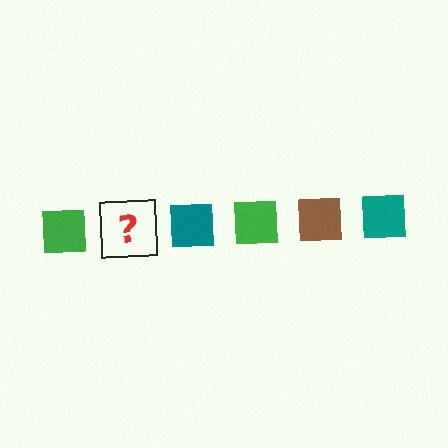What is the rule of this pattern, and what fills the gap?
The rule is that the pattern cycles through green, brown, teal squares. The gap should be filled with a brown square.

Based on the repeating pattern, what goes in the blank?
The blank should be a brown square.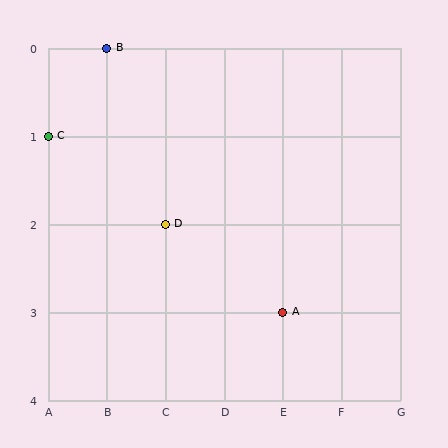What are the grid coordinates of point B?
Point B is at grid coordinates (B, 0).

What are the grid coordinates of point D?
Point D is at grid coordinates (C, 2).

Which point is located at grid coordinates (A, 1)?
Point C is at (A, 1).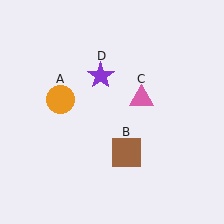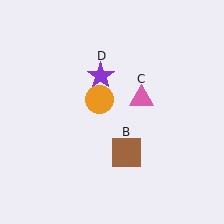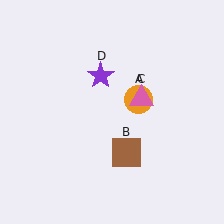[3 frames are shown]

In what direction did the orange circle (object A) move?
The orange circle (object A) moved right.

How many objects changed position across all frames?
1 object changed position: orange circle (object A).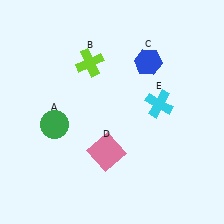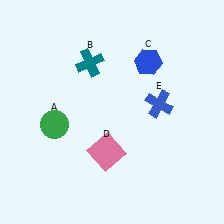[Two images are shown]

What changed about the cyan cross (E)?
In Image 1, E is cyan. In Image 2, it changed to blue.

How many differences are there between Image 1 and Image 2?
There are 2 differences between the two images.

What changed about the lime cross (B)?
In Image 1, B is lime. In Image 2, it changed to teal.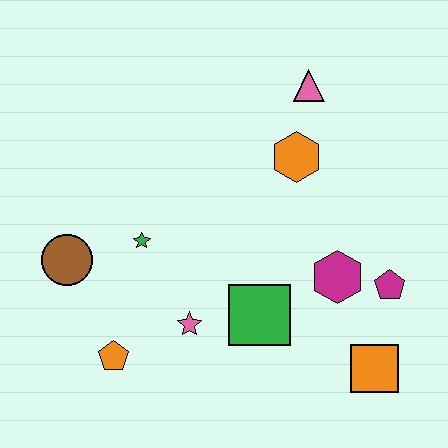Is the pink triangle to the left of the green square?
No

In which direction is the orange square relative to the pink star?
The orange square is to the right of the pink star.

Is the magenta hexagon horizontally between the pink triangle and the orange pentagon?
No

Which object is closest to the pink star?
The green square is closest to the pink star.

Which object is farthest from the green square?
The pink triangle is farthest from the green square.